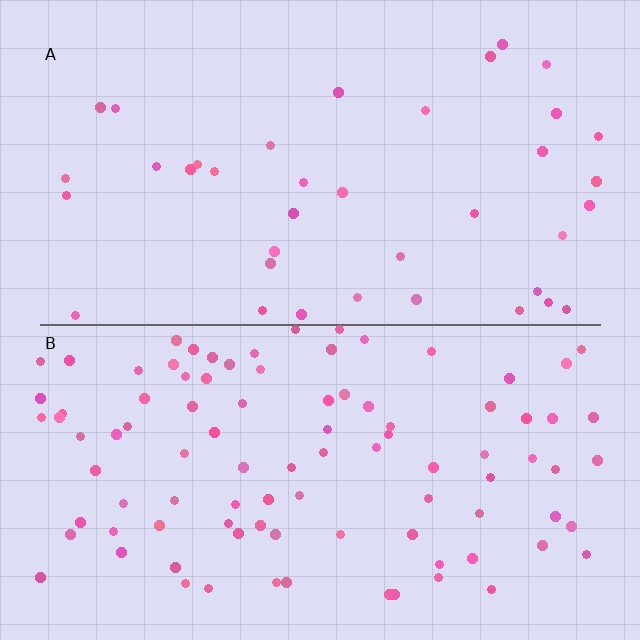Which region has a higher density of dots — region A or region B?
B (the bottom).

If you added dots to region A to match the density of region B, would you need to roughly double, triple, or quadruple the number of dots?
Approximately double.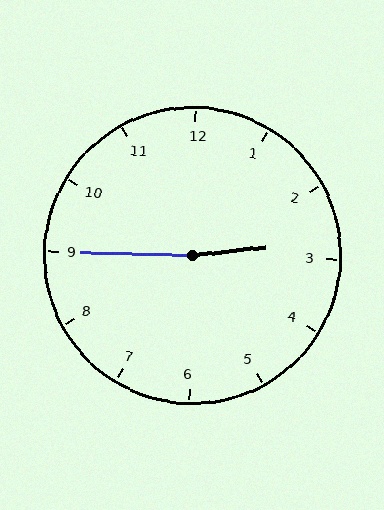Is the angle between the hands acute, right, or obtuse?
It is obtuse.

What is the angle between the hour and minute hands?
Approximately 172 degrees.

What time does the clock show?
2:45.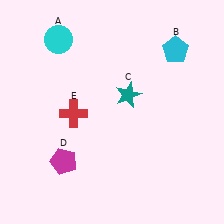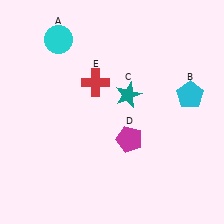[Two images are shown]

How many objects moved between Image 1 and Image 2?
3 objects moved between the two images.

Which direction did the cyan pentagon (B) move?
The cyan pentagon (B) moved down.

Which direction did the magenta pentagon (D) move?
The magenta pentagon (D) moved right.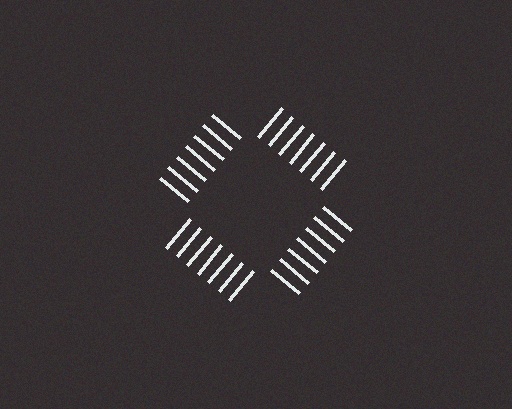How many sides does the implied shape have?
4 sides — the line-ends trace a square.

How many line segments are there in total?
28 — 7 along each of the 4 edges.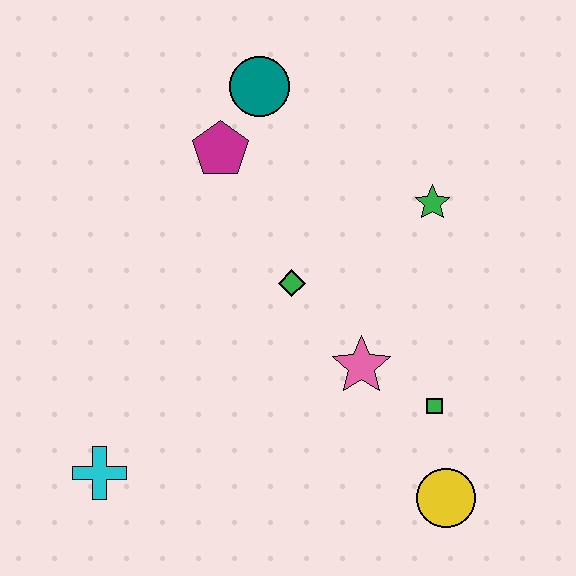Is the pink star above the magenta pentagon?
No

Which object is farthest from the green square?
The teal circle is farthest from the green square.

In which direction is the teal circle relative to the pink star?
The teal circle is above the pink star.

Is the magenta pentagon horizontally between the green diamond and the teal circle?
No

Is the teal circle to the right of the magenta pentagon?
Yes